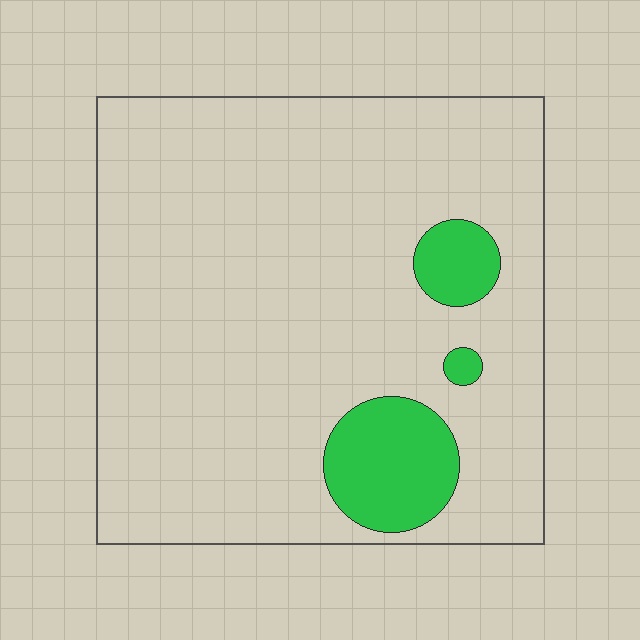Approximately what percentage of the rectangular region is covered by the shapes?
Approximately 10%.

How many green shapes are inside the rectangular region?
3.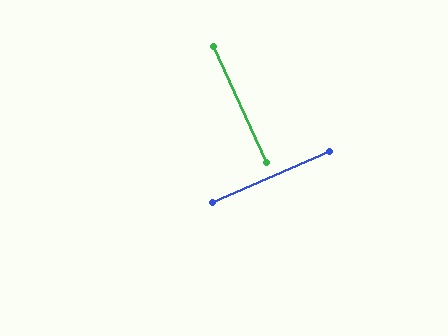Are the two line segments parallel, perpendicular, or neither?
Perpendicular — they meet at approximately 89°.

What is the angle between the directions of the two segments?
Approximately 89 degrees.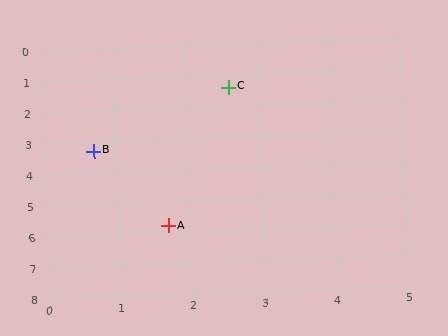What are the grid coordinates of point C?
Point C is at approximately (2.6, 1.4).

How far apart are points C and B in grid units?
Points C and B are about 2.7 grid units apart.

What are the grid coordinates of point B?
Point B is at approximately (0.7, 3.3).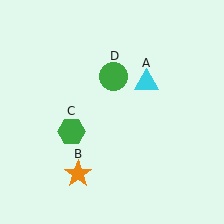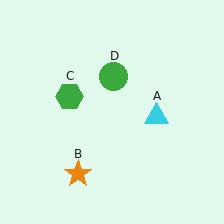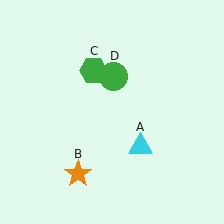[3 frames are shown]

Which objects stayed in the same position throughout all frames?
Orange star (object B) and green circle (object D) remained stationary.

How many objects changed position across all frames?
2 objects changed position: cyan triangle (object A), green hexagon (object C).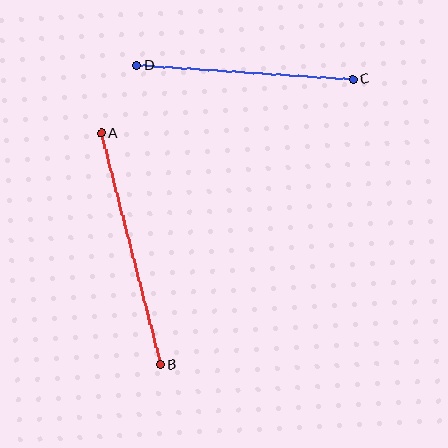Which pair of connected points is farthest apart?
Points A and B are farthest apart.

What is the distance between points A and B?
The distance is approximately 239 pixels.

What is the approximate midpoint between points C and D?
The midpoint is at approximately (245, 72) pixels.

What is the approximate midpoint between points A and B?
The midpoint is at approximately (131, 249) pixels.